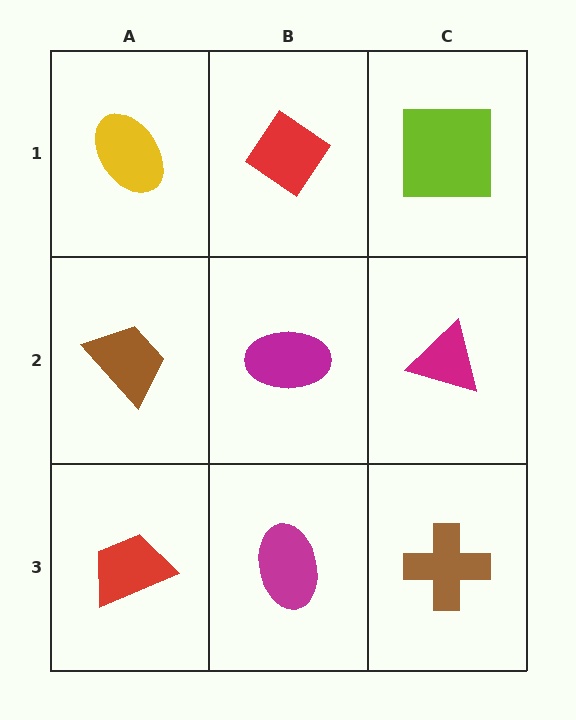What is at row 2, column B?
A magenta ellipse.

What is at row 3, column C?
A brown cross.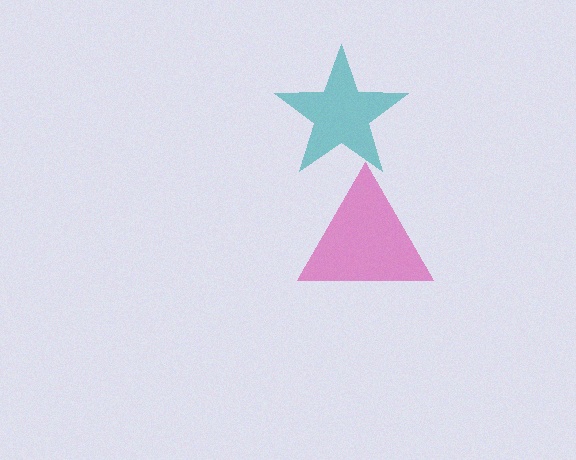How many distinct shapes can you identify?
There are 2 distinct shapes: a magenta triangle, a teal star.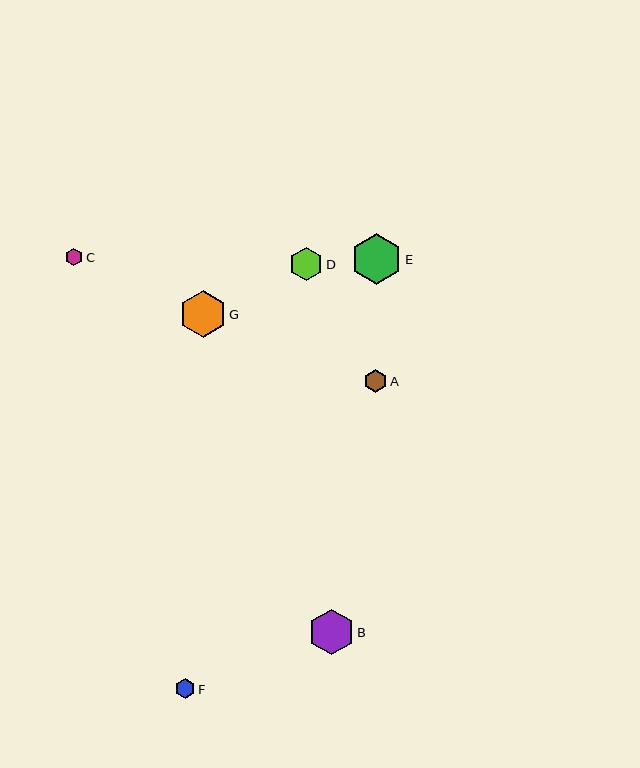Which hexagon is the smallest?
Hexagon C is the smallest with a size of approximately 17 pixels.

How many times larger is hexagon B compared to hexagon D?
Hexagon B is approximately 1.4 times the size of hexagon D.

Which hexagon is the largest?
Hexagon E is the largest with a size of approximately 51 pixels.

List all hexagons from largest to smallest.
From largest to smallest: E, G, B, D, A, F, C.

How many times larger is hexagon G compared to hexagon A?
Hexagon G is approximately 2.0 times the size of hexagon A.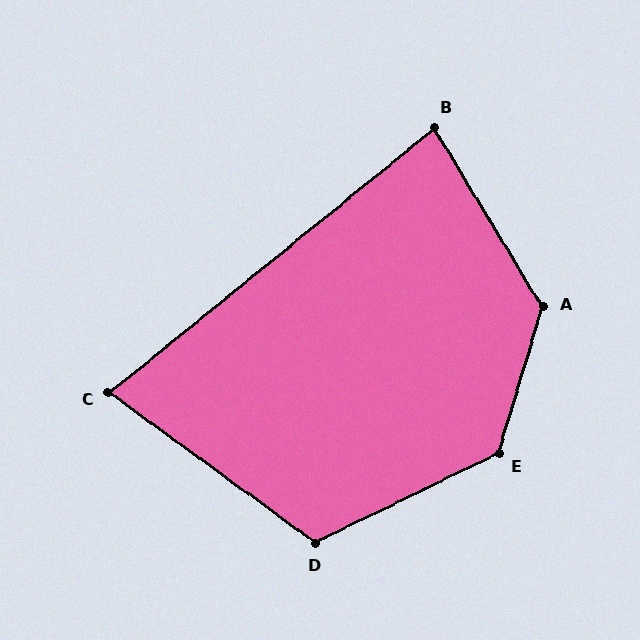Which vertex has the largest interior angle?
E, at approximately 133 degrees.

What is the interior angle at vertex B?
Approximately 82 degrees (acute).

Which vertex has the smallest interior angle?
C, at approximately 75 degrees.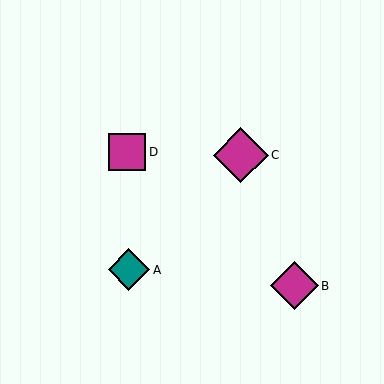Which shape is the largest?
The magenta diamond (labeled C) is the largest.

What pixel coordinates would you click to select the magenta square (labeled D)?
Click at (127, 152) to select the magenta square D.